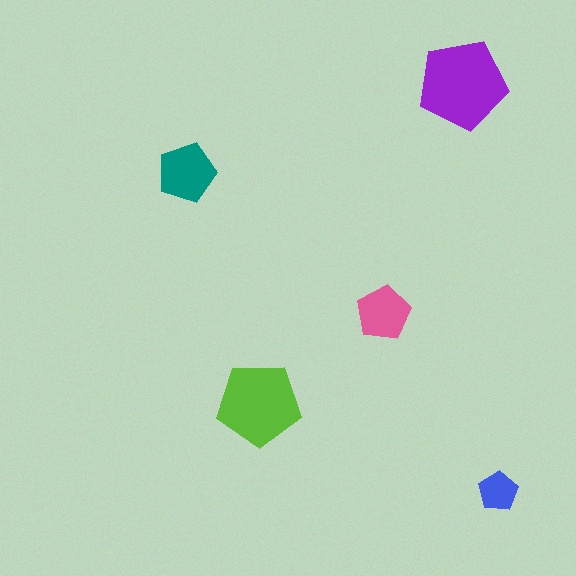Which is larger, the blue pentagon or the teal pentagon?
The teal one.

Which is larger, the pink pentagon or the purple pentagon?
The purple one.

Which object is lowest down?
The blue pentagon is bottommost.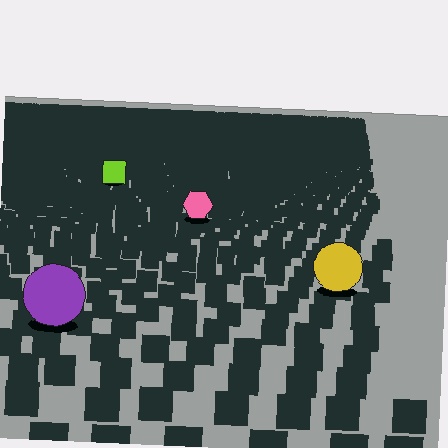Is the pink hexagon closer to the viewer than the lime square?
Yes. The pink hexagon is closer — you can tell from the texture gradient: the ground texture is coarser near it.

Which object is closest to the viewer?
The purple circle is closest. The texture marks near it are larger and more spread out.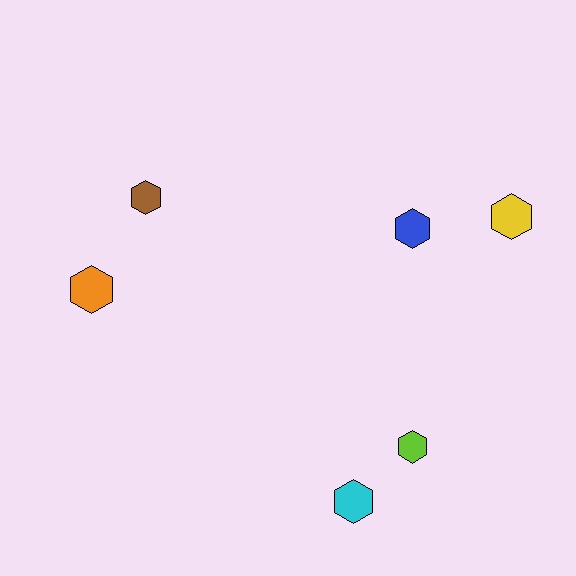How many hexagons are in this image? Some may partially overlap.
There are 6 hexagons.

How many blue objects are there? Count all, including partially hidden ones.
There is 1 blue object.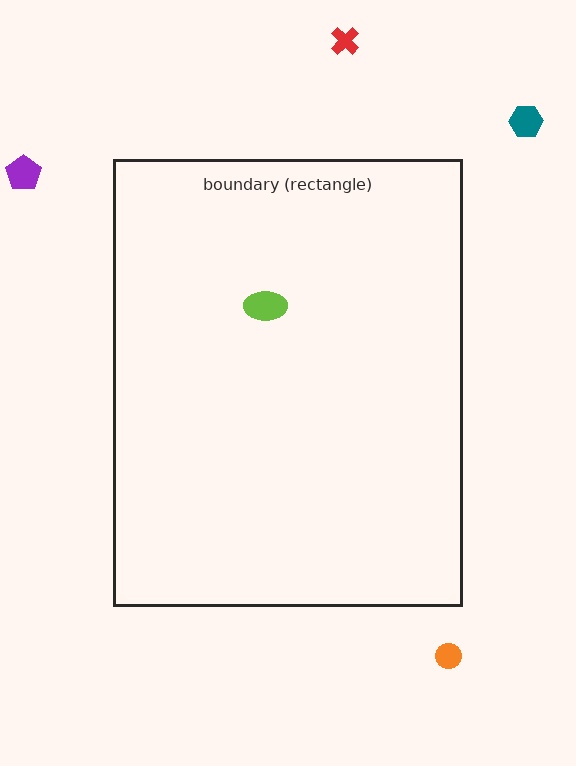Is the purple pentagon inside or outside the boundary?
Outside.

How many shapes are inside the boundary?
1 inside, 4 outside.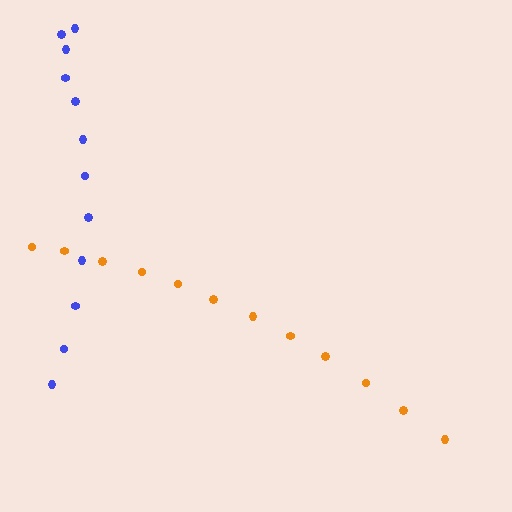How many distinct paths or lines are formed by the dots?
There are 2 distinct paths.